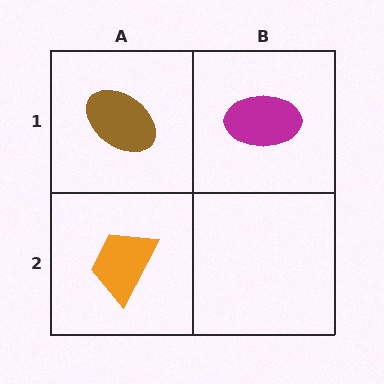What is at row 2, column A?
An orange trapezoid.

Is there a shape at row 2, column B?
No, that cell is empty.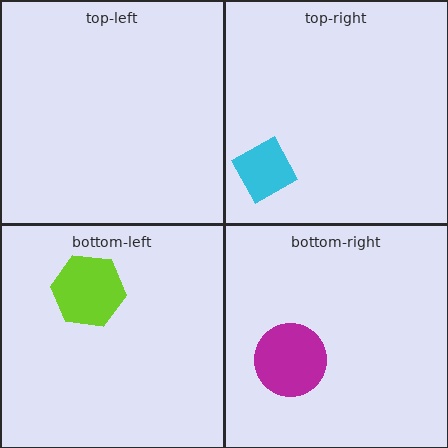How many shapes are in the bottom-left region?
1.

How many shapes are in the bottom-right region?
1.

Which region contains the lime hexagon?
The bottom-left region.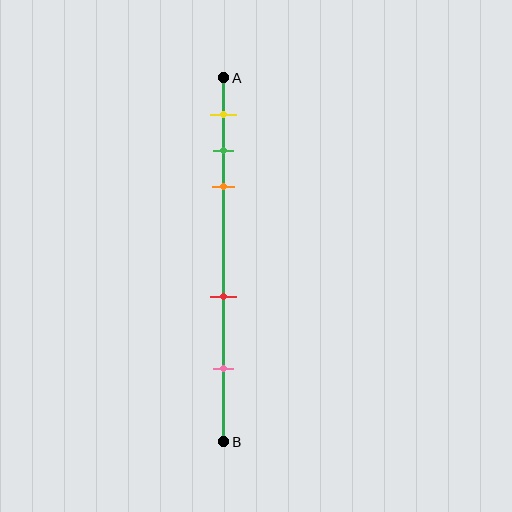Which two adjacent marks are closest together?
The green and orange marks are the closest adjacent pair.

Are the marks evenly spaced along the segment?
No, the marks are not evenly spaced.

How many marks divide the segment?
There are 5 marks dividing the segment.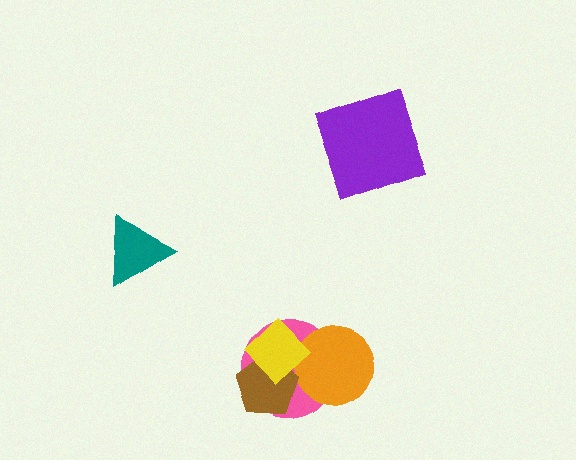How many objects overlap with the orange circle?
2 objects overlap with the orange circle.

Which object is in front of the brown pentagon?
The yellow diamond is in front of the brown pentagon.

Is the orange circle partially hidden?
Yes, it is partially covered by another shape.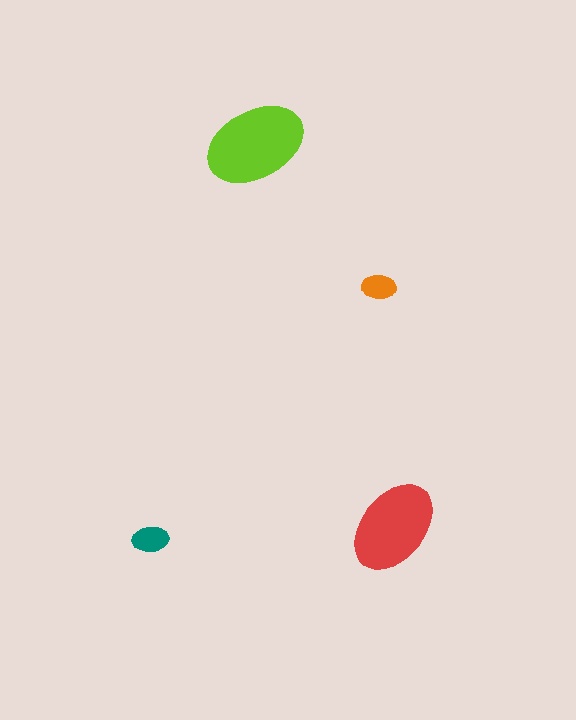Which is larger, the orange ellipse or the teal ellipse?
The teal one.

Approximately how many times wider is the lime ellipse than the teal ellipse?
About 2.5 times wider.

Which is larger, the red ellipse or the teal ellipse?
The red one.